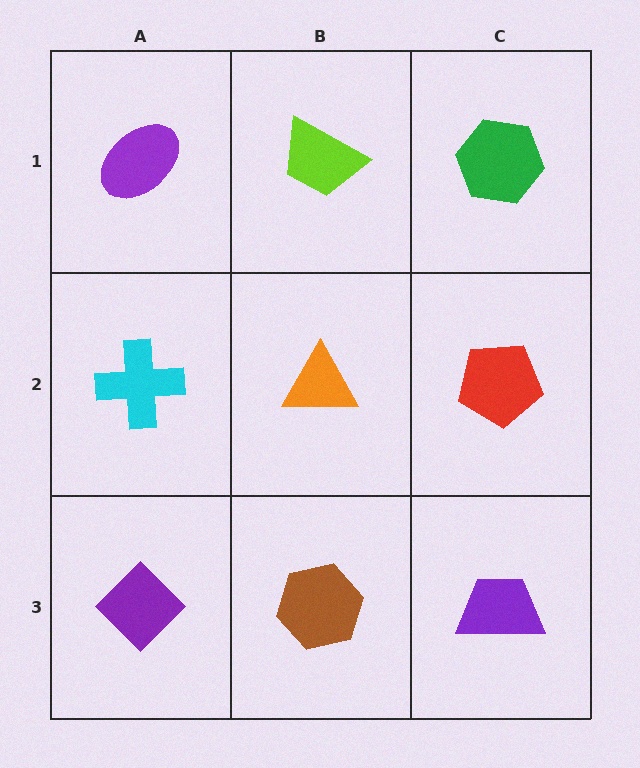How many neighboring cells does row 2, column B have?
4.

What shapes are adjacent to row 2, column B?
A lime trapezoid (row 1, column B), a brown hexagon (row 3, column B), a cyan cross (row 2, column A), a red pentagon (row 2, column C).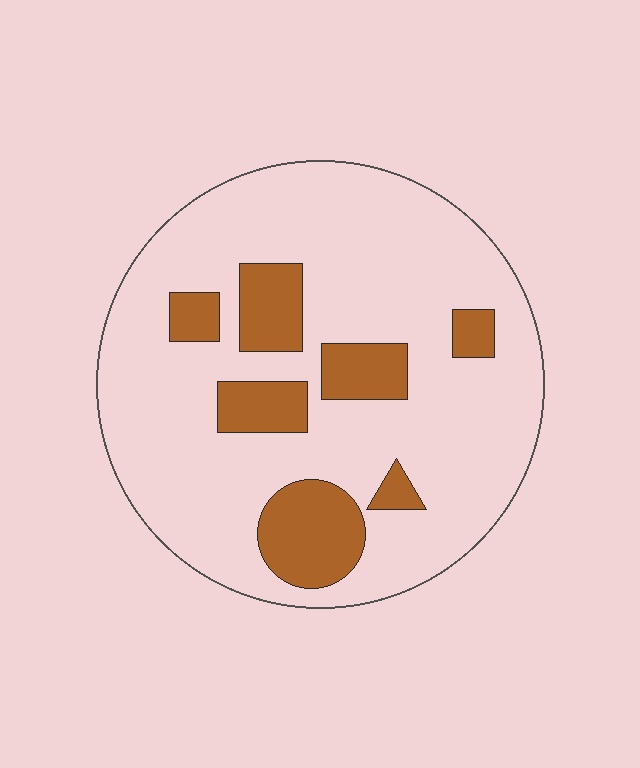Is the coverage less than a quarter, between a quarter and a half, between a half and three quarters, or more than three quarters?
Less than a quarter.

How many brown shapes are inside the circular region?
7.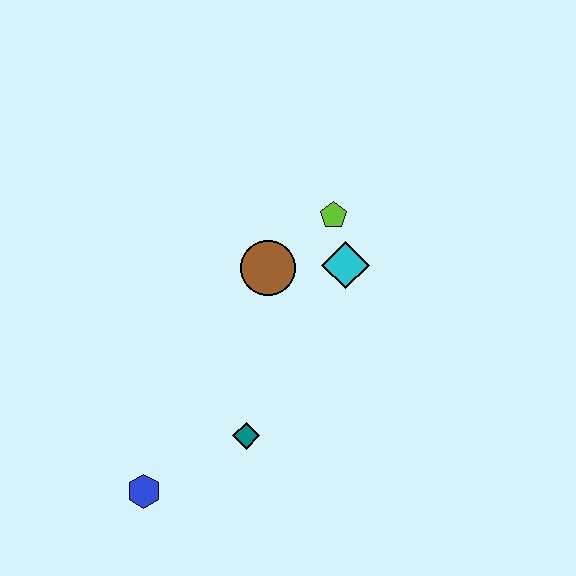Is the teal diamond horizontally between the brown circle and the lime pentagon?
No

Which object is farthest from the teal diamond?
The lime pentagon is farthest from the teal diamond.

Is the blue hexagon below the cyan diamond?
Yes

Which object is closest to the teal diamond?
The blue hexagon is closest to the teal diamond.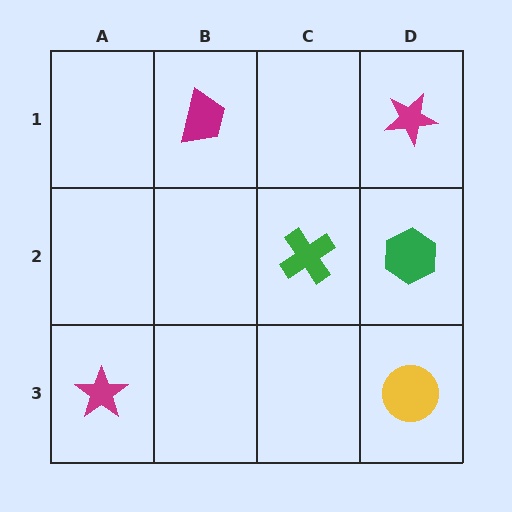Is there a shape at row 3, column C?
No, that cell is empty.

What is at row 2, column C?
A green cross.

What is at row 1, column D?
A magenta star.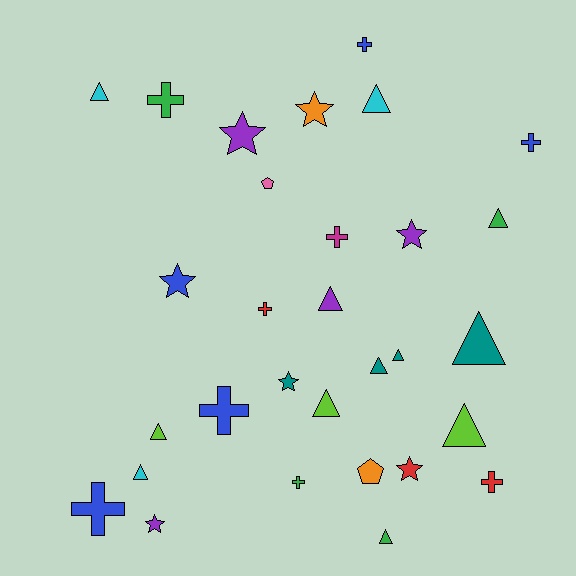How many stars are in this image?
There are 7 stars.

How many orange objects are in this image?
There are 2 orange objects.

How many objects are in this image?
There are 30 objects.